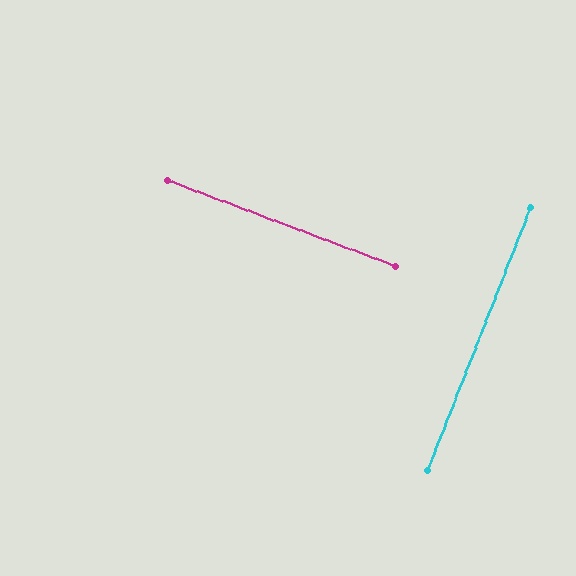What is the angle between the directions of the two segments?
Approximately 89 degrees.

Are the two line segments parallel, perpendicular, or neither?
Perpendicular — they meet at approximately 89°.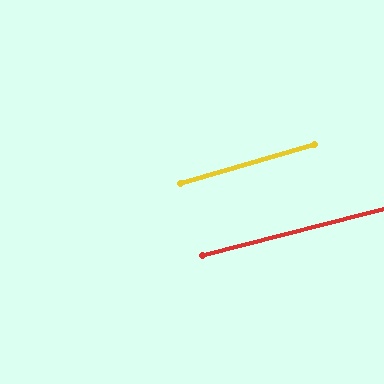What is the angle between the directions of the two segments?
Approximately 1 degree.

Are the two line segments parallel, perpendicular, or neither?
Parallel — their directions differ by only 1.4°.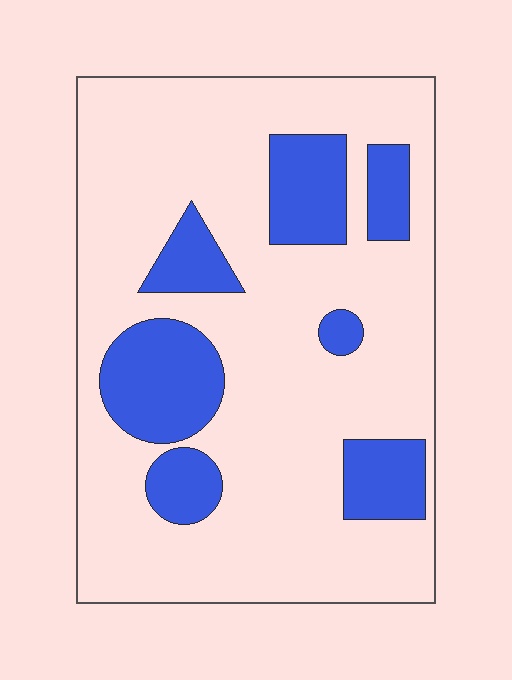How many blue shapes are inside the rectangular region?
7.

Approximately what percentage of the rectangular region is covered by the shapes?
Approximately 25%.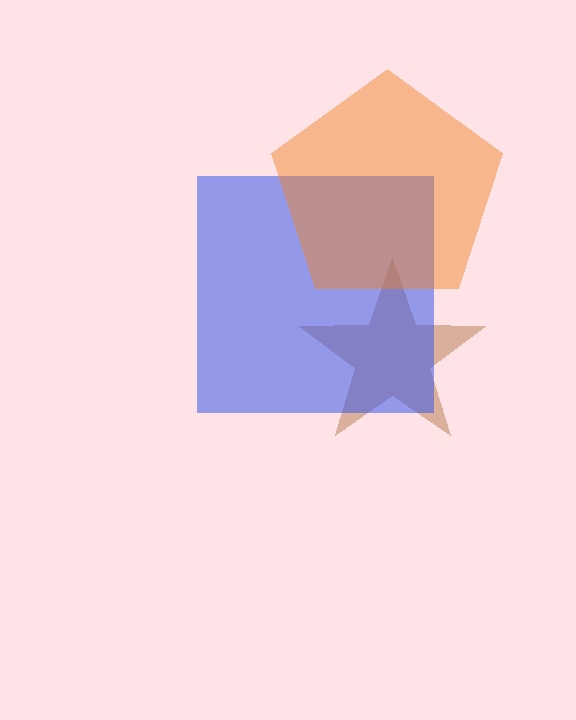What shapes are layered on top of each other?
The layered shapes are: a brown star, a blue square, an orange pentagon.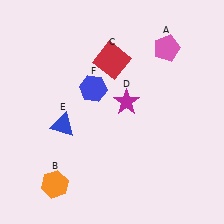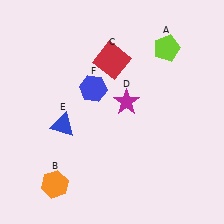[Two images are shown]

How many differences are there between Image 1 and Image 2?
There is 1 difference between the two images.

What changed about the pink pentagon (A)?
In Image 1, A is pink. In Image 2, it changed to lime.